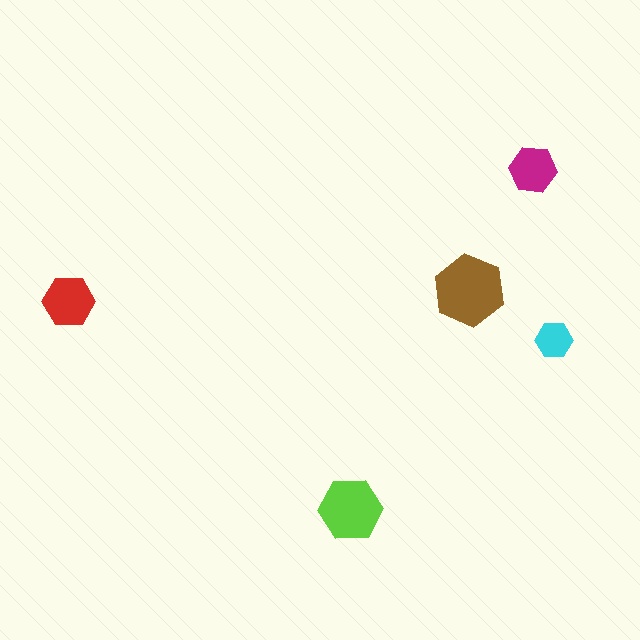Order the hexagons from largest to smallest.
the brown one, the lime one, the red one, the magenta one, the cyan one.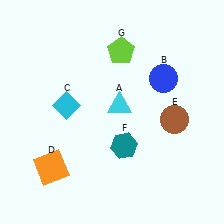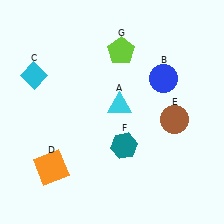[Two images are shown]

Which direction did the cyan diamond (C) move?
The cyan diamond (C) moved left.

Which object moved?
The cyan diamond (C) moved left.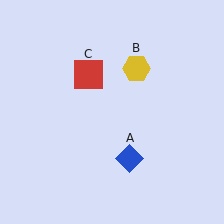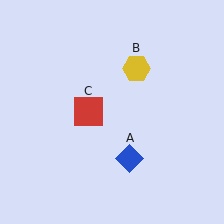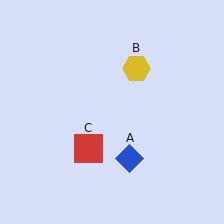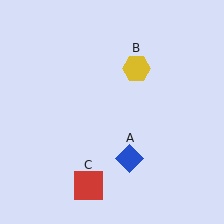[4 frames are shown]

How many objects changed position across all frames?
1 object changed position: red square (object C).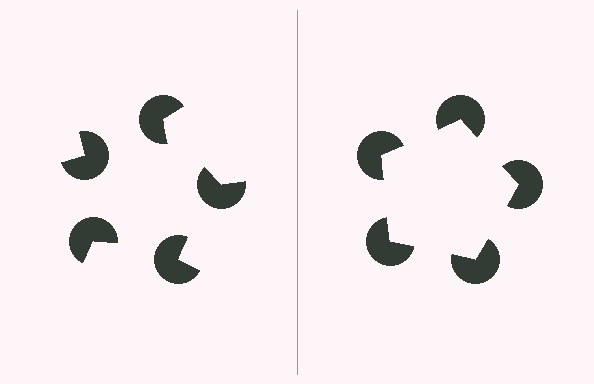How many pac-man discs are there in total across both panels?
10 — 5 on each side.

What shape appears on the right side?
An illusory pentagon.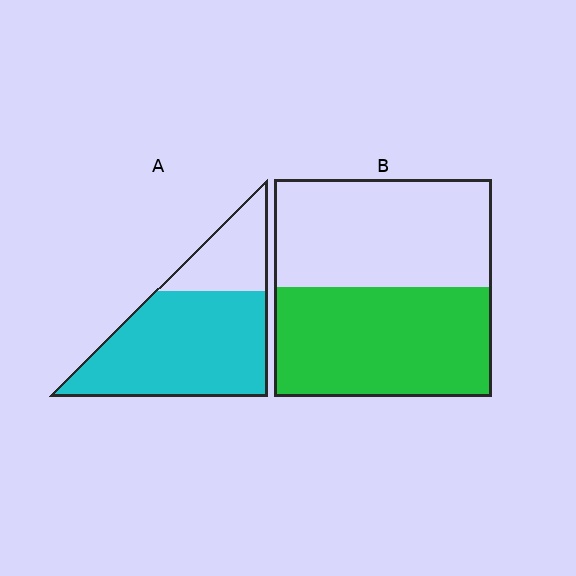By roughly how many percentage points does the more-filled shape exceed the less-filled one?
By roughly 25 percentage points (A over B).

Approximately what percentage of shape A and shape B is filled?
A is approximately 75% and B is approximately 50%.